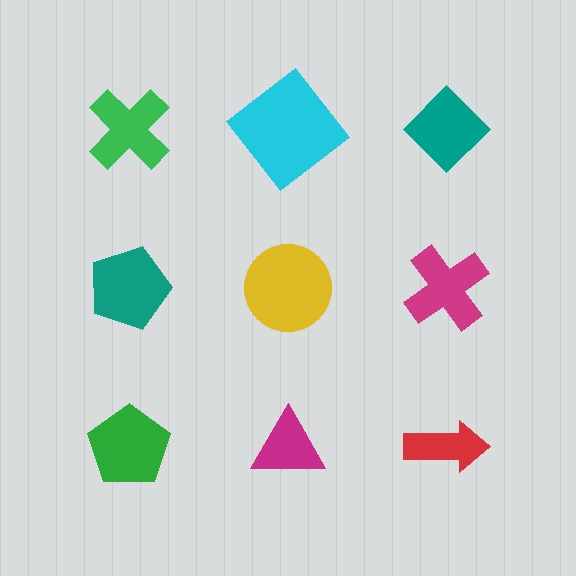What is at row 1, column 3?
A teal diamond.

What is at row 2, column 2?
A yellow circle.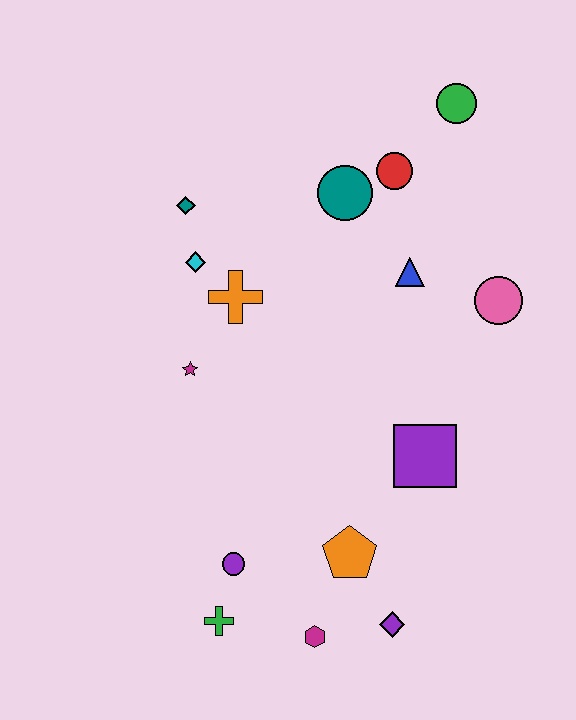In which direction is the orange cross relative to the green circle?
The orange cross is to the left of the green circle.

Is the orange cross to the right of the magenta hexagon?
No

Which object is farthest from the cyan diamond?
The purple diamond is farthest from the cyan diamond.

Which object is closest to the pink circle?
The blue triangle is closest to the pink circle.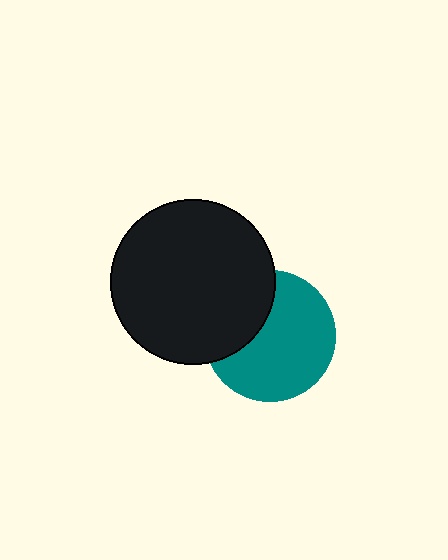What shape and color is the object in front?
The object in front is a black circle.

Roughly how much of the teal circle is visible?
Most of it is visible (roughly 68%).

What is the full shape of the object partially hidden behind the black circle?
The partially hidden object is a teal circle.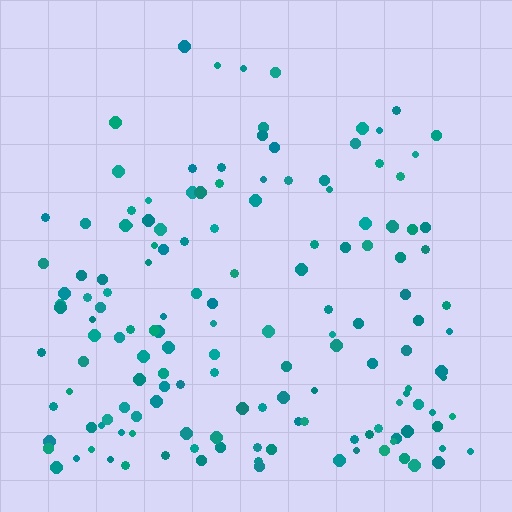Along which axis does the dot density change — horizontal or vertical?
Vertical.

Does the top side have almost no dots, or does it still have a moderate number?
Still a moderate number, just noticeably fewer than the bottom.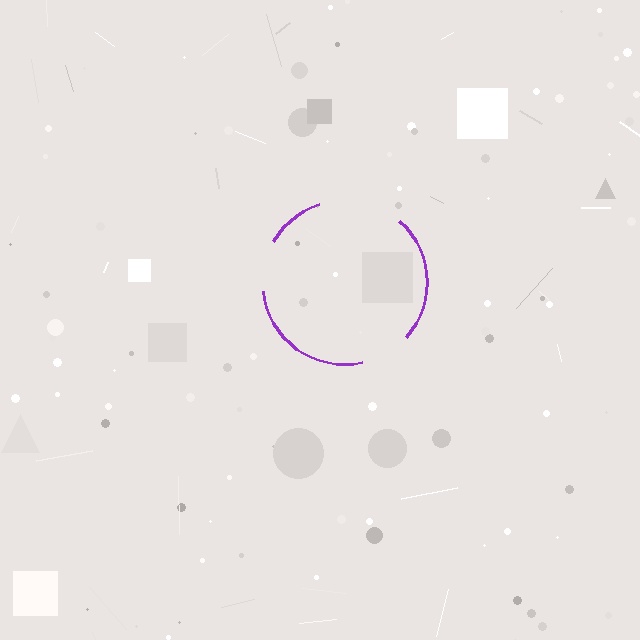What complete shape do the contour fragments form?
The contour fragments form a circle.